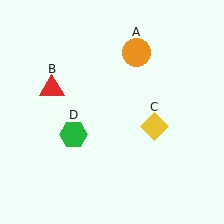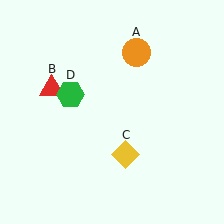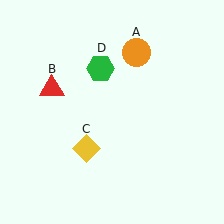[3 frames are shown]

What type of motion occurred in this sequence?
The yellow diamond (object C), green hexagon (object D) rotated clockwise around the center of the scene.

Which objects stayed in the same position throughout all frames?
Orange circle (object A) and red triangle (object B) remained stationary.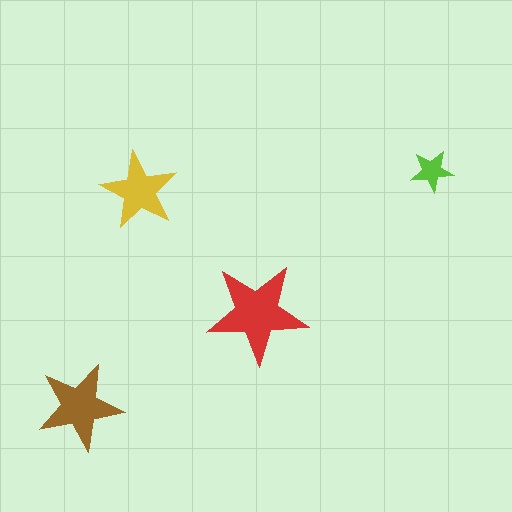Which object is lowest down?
The brown star is bottommost.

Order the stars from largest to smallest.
the red one, the brown one, the yellow one, the lime one.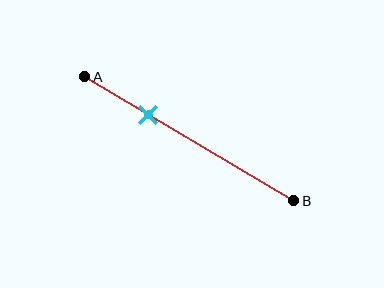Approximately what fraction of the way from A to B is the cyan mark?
The cyan mark is approximately 30% of the way from A to B.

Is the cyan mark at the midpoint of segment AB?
No, the mark is at about 30% from A, not at the 50% midpoint.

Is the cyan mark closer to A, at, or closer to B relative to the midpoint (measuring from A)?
The cyan mark is closer to point A than the midpoint of segment AB.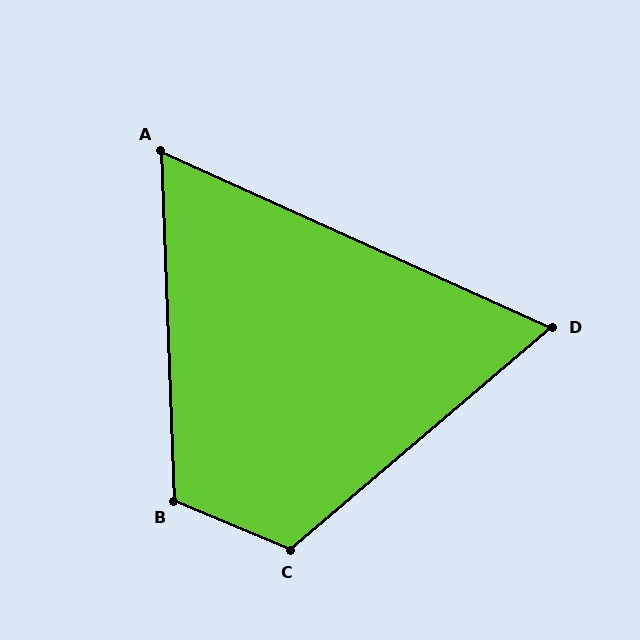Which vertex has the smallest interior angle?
A, at approximately 64 degrees.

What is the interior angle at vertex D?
Approximately 65 degrees (acute).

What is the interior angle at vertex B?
Approximately 115 degrees (obtuse).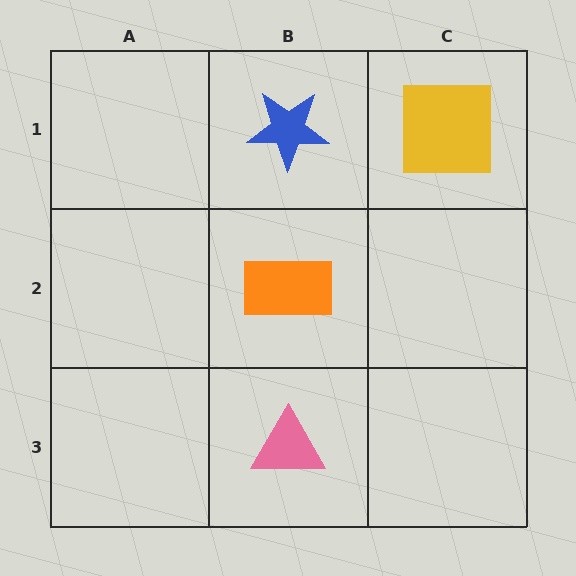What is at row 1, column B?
A blue star.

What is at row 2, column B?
An orange rectangle.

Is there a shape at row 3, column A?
No, that cell is empty.